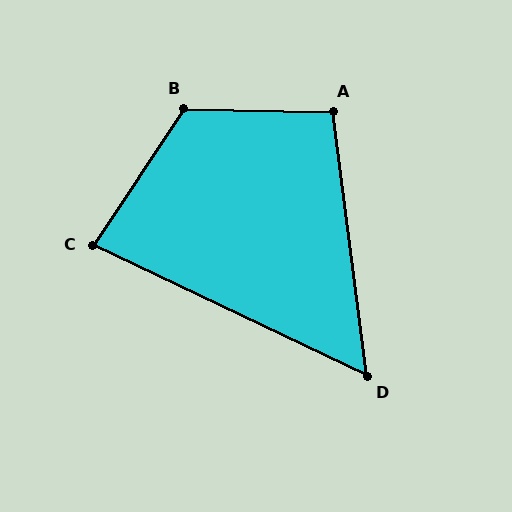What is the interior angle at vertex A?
Approximately 98 degrees (obtuse).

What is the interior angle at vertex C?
Approximately 82 degrees (acute).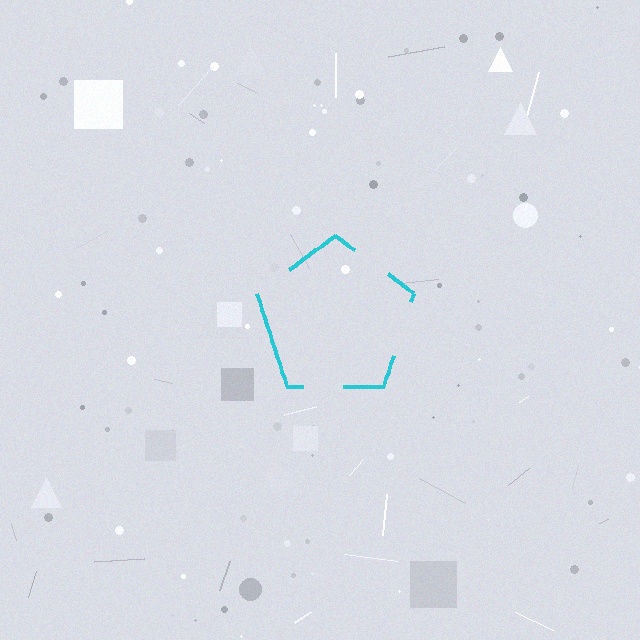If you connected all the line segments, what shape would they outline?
They would outline a pentagon.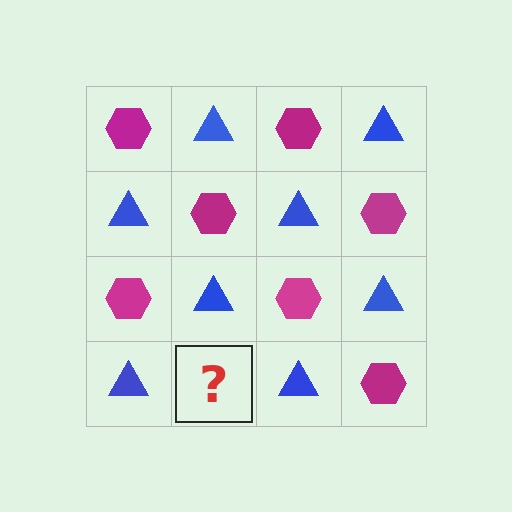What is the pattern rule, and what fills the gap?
The rule is that it alternates magenta hexagon and blue triangle in a checkerboard pattern. The gap should be filled with a magenta hexagon.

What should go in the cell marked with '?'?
The missing cell should contain a magenta hexagon.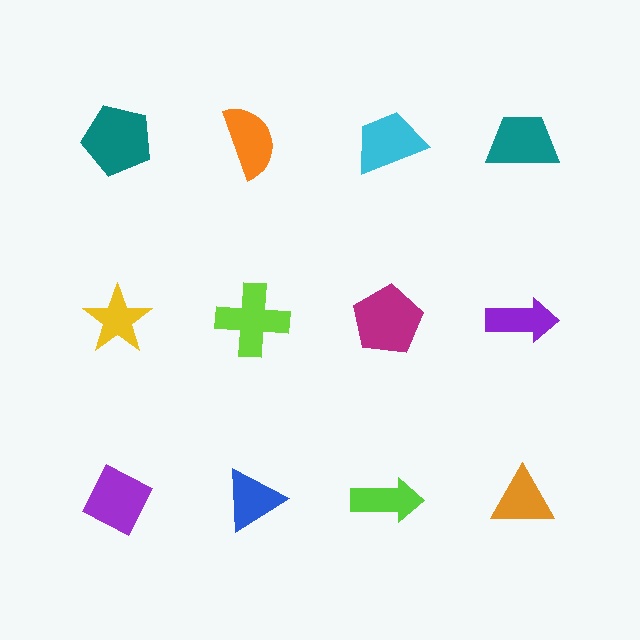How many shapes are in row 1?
4 shapes.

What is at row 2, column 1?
A yellow star.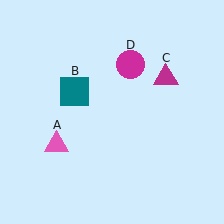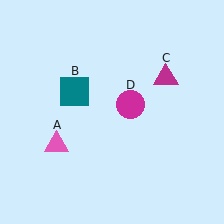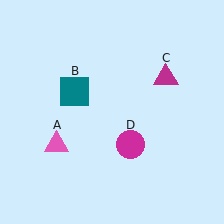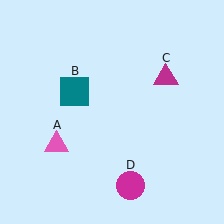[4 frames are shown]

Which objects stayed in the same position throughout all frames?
Pink triangle (object A) and teal square (object B) and magenta triangle (object C) remained stationary.